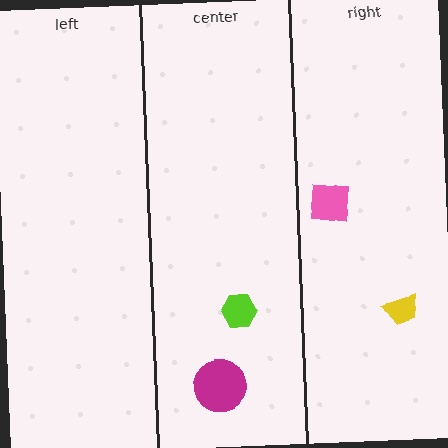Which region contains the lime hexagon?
The center region.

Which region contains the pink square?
The right region.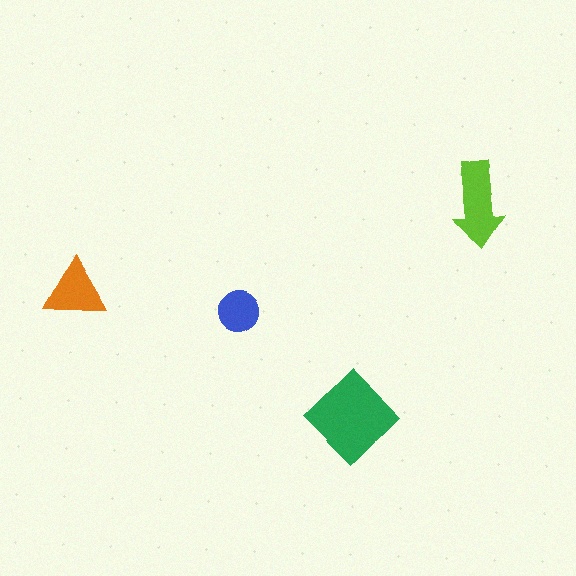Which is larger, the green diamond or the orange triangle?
The green diamond.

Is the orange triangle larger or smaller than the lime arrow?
Smaller.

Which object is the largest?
The green diamond.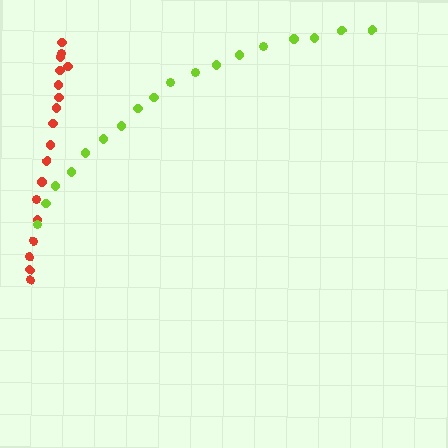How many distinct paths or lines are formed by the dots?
There are 2 distinct paths.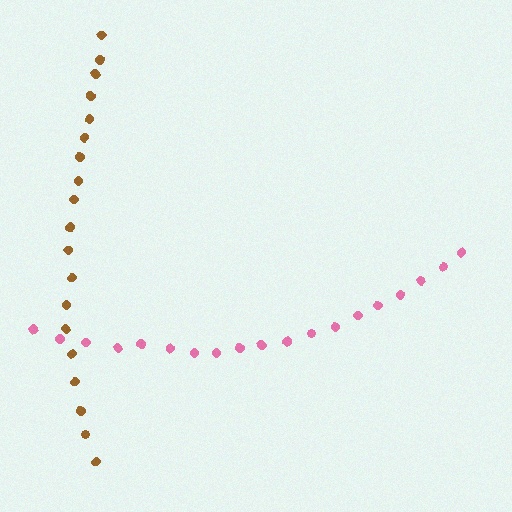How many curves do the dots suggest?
There are 2 distinct paths.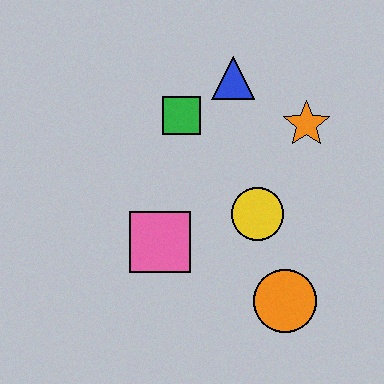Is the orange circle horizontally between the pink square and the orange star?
Yes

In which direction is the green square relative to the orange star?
The green square is to the left of the orange star.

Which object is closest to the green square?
The blue triangle is closest to the green square.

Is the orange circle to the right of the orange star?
No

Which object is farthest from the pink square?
The orange star is farthest from the pink square.